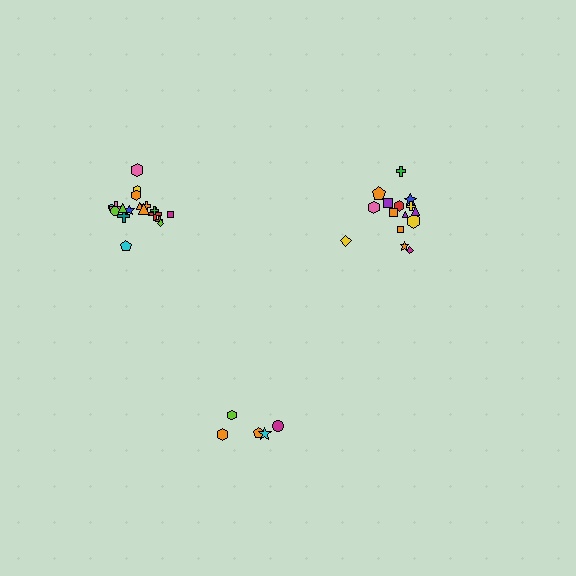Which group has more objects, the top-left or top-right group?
The top-left group.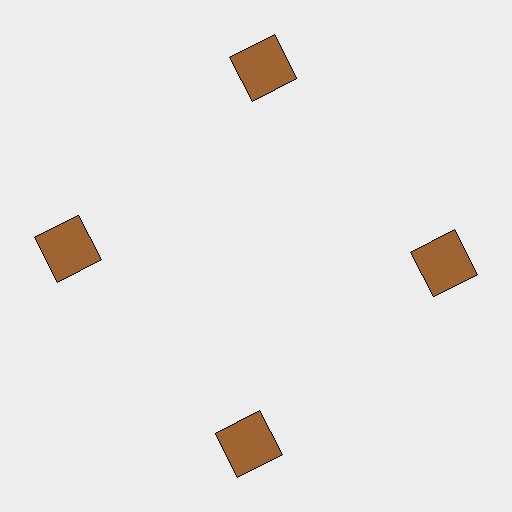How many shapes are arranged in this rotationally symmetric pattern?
There are 4 shapes, arranged in 4 groups of 1.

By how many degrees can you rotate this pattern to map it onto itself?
The pattern maps onto itself every 90 degrees of rotation.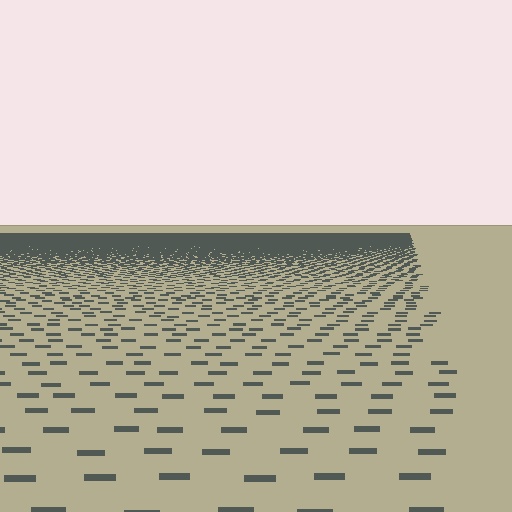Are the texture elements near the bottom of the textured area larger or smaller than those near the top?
Larger. Near the bottom, elements are closer to the viewer and appear at a bigger on-screen size.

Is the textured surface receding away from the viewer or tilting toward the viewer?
The surface is receding away from the viewer. Texture elements get smaller and denser toward the top.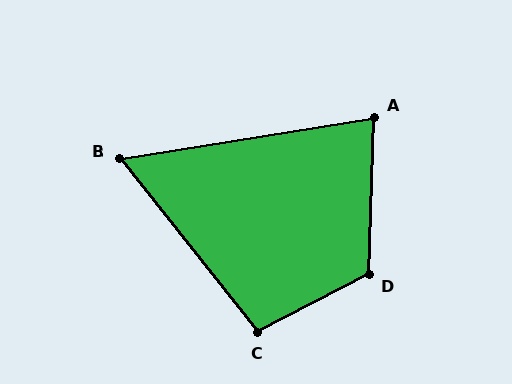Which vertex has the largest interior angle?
D, at approximately 119 degrees.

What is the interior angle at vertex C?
Approximately 101 degrees (obtuse).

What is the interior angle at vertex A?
Approximately 79 degrees (acute).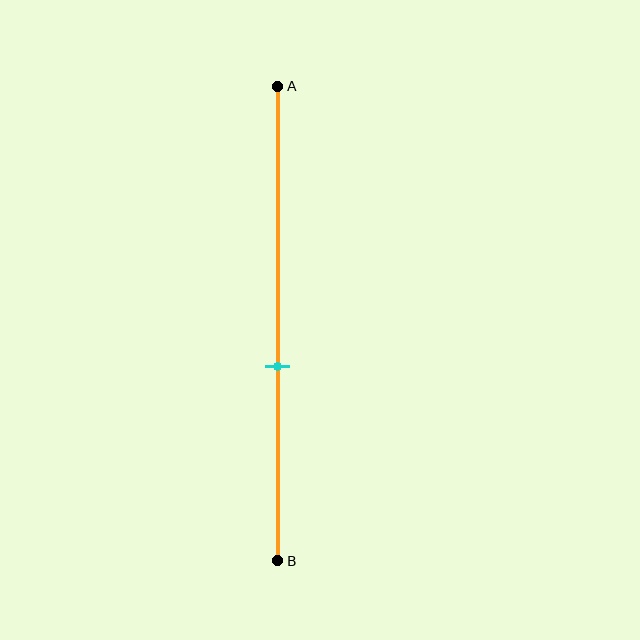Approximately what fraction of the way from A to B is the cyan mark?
The cyan mark is approximately 60% of the way from A to B.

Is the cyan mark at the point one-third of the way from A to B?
No, the mark is at about 60% from A, not at the 33% one-third point.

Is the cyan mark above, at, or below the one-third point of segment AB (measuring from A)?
The cyan mark is below the one-third point of segment AB.